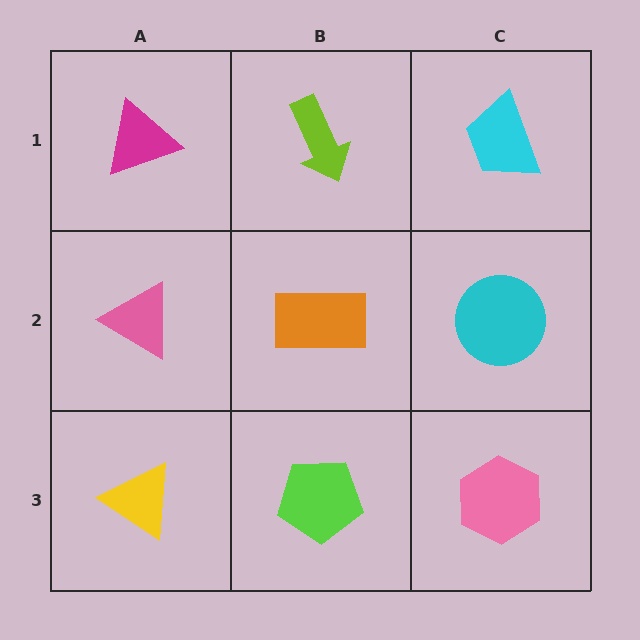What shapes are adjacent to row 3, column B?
An orange rectangle (row 2, column B), a yellow triangle (row 3, column A), a pink hexagon (row 3, column C).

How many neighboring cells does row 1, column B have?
3.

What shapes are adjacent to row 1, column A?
A pink triangle (row 2, column A), a lime arrow (row 1, column B).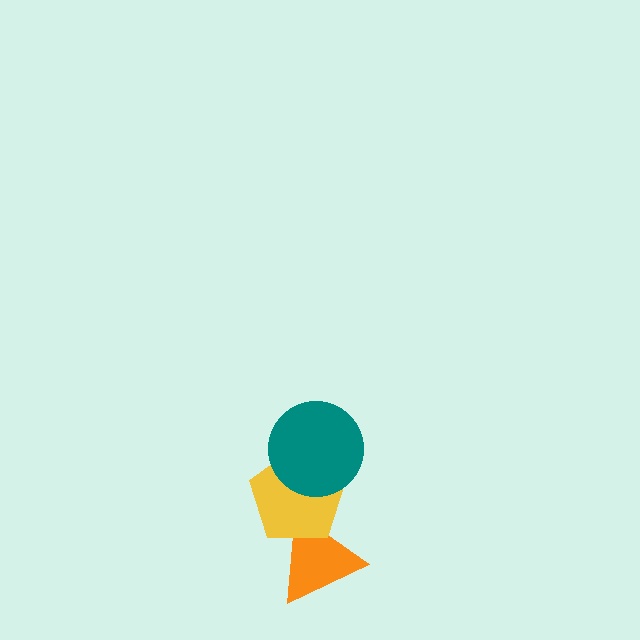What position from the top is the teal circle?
The teal circle is 1st from the top.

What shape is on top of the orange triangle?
The yellow pentagon is on top of the orange triangle.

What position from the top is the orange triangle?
The orange triangle is 3rd from the top.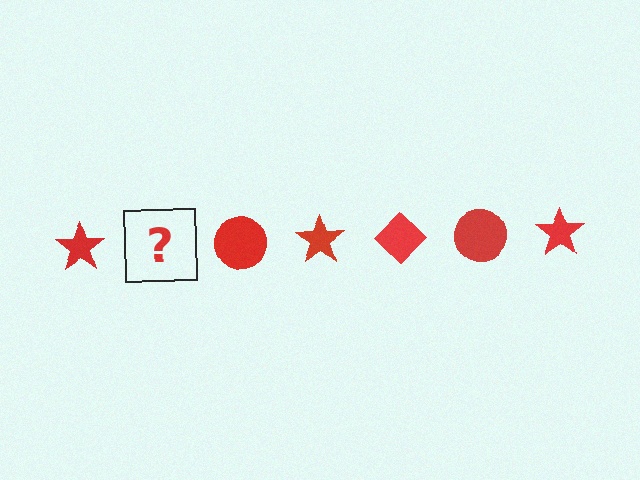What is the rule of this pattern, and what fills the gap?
The rule is that the pattern cycles through star, diamond, circle shapes in red. The gap should be filled with a red diamond.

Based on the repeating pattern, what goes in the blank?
The blank should be a red diamond.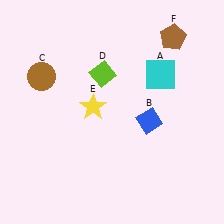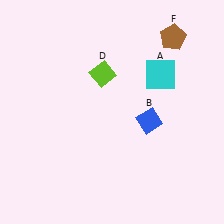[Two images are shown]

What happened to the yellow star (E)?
The yellow star (E) was removed in Image 2. It was in the top-left area of Image 1.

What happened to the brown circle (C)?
The brown circle (C) was removed in Image 2. It was in the top-left area of Image 1.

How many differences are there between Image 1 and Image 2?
There are 2 differences between the two images.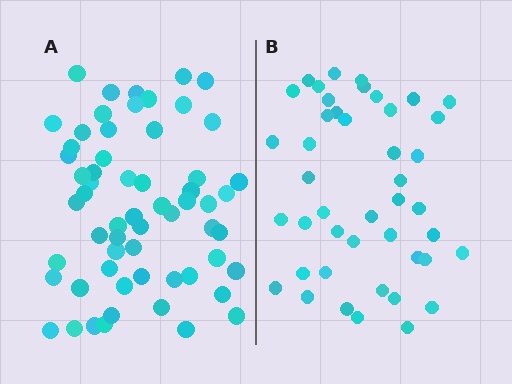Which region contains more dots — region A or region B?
Region A (the left region) has more dots.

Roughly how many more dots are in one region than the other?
Region A has approximately 15 more dots than region B.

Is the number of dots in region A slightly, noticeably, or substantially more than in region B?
Region A has noticeably more, but not dramatically so. The ratio is roughly 1.4 to 1.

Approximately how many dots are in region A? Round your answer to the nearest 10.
About 60 dots.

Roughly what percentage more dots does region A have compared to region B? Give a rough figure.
About 35% more.